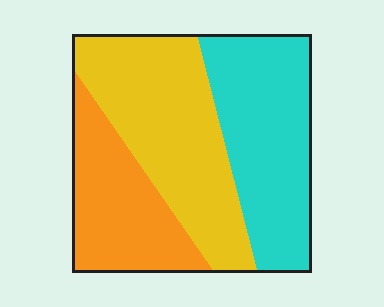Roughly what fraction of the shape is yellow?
Yellow takes up about two fifths (2/5) of the shape.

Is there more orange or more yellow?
Yellow.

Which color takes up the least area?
Orange, at roughly 25%.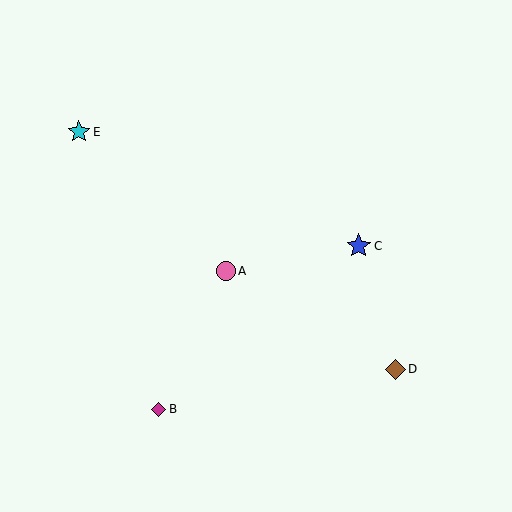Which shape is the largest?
The blue star (labeled C) is the largest.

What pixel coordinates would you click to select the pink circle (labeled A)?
Click at (226, 271) to select the pink circle A.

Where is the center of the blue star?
The center of the blue star is at (359, 246).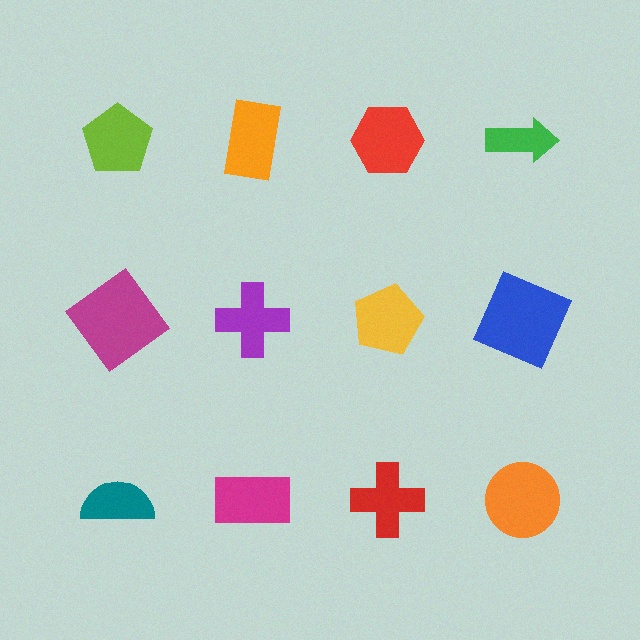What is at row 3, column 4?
An orange circle.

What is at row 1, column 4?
A green arrow.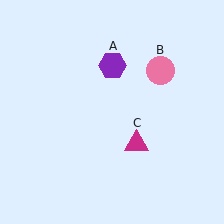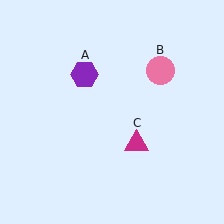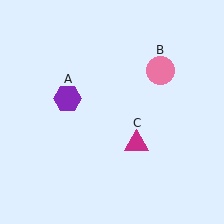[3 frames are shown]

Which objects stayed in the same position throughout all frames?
Pink circle (object B) and magenta triangle (object C) remained stationary.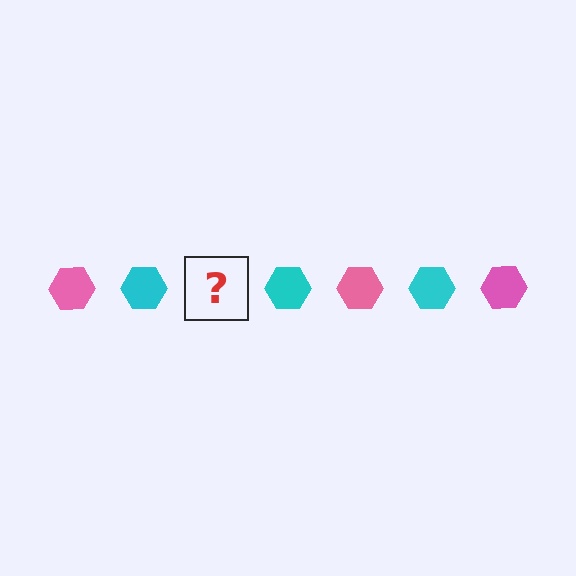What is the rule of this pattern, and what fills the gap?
The rule is that the pattern cycles through pink, cyan hexagons. The gap should be filled with a pink hexagon.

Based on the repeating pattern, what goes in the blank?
The blank should be a pink hexagon.